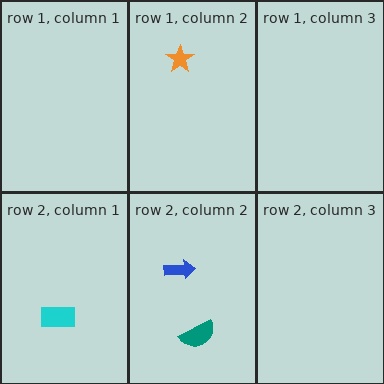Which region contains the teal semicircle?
The row 2, column 2 region.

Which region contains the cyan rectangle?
The row 2, column 1 region.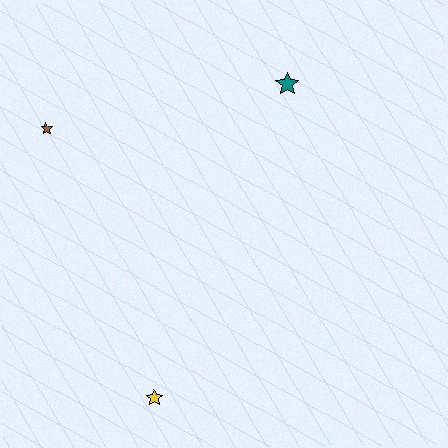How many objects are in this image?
There are 3 objects.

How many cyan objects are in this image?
There are no cyan objects.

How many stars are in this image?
There are 3 stars.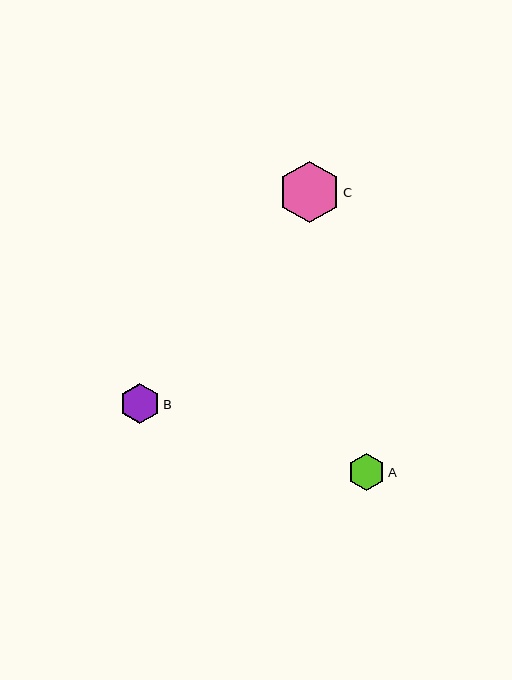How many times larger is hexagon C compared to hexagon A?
Hexagon C is approximately 1.7 times the size of hexagon A.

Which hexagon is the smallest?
Hexagon A is the smallest with a size of approximately 37 pixels.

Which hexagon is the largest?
Hexagon C is the largest with a size of approximately 62 pixels.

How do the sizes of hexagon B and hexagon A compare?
Hexagon B and hexagon A are approximately the same size.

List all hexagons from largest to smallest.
From largest to smallest: C, B, A.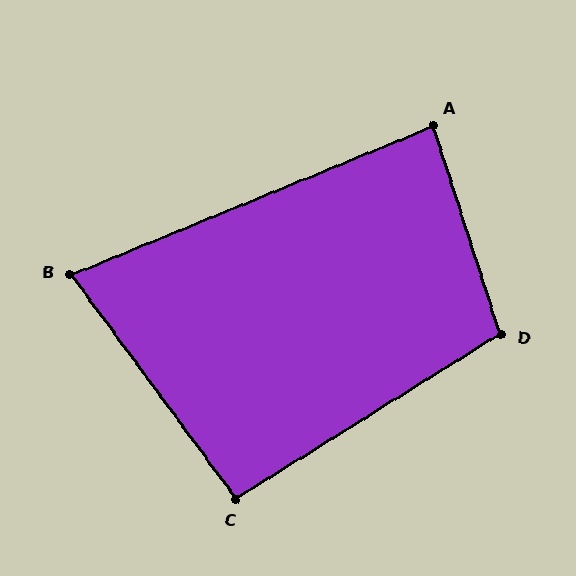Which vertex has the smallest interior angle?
B, at approximately 76 degrees.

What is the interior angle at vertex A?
Approximately 86 degrees (approximately right).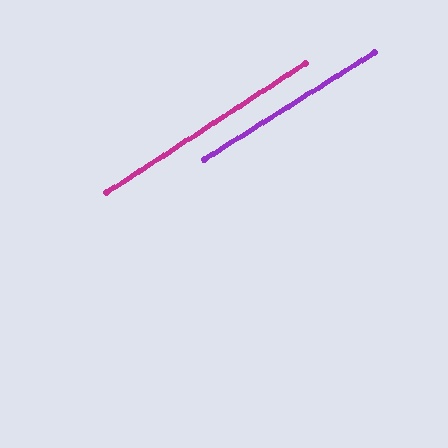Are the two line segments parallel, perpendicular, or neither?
Parallel — their directions differ by only 1.1°.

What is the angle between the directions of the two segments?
Approximately 1 degree.